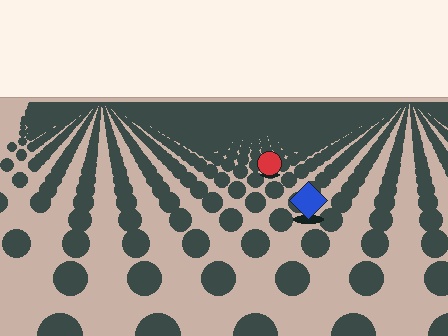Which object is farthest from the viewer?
The red circle is farthest from the viewer. It appears smaller and the ground texture around it is denser.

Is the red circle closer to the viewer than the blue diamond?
No. The blue diamond is closer — you can tell from the texture gradient: the ground texture is coarser near it.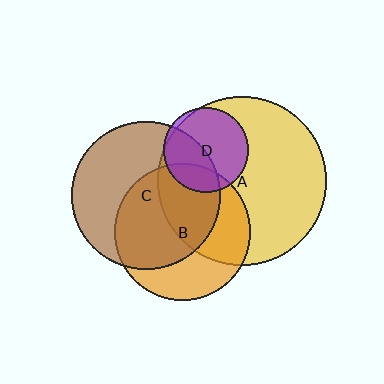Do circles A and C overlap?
Yes.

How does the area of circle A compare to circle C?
Approximately 1.3 times.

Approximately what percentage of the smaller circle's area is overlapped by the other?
Approximately 30%.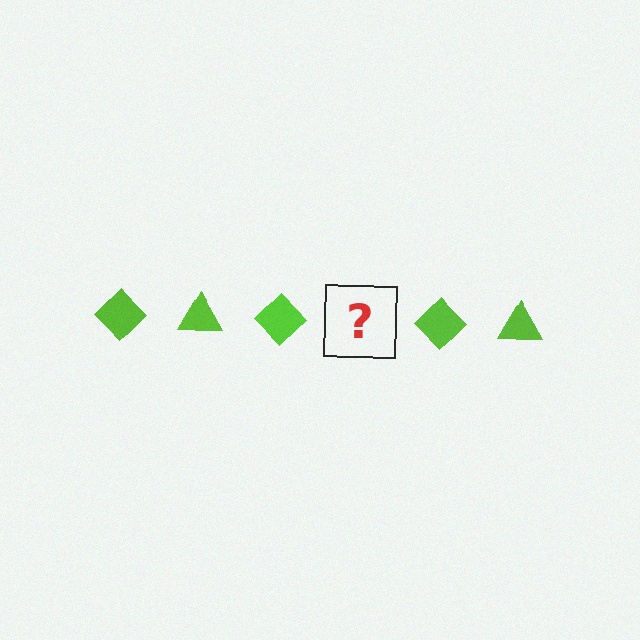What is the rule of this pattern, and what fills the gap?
The rule is that the pattern cycles through diamond, triangle shapes in lime. The gap should be filled with a lime triangle.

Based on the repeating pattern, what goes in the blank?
The blank should be a lime triangle.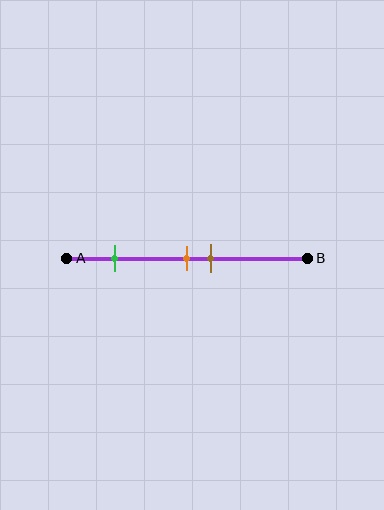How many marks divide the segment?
There are 3 marks dividing the segment.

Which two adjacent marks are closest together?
The orange and brown marks are the closest adjacent pair.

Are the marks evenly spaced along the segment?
No, the marks are not evenly spaced.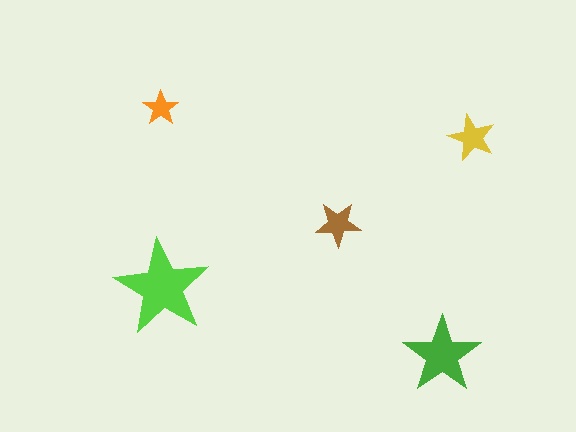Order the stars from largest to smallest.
the lime one, the green one, the yellow one, the brown one, the orange one.